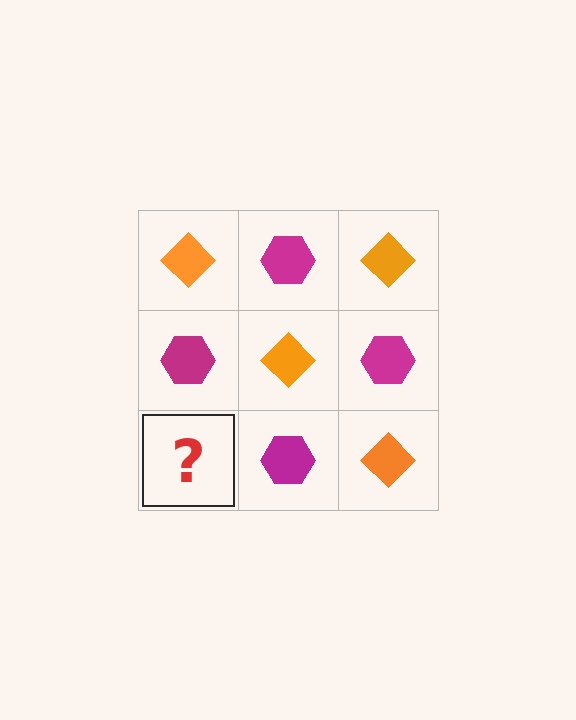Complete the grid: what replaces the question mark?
The question mark should be replaced with an orange diamond.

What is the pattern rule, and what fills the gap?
The rule is that it alternates orange diamond and magenta hexagon in a checkerboard pattern. The gap should be filled with an orange diamond.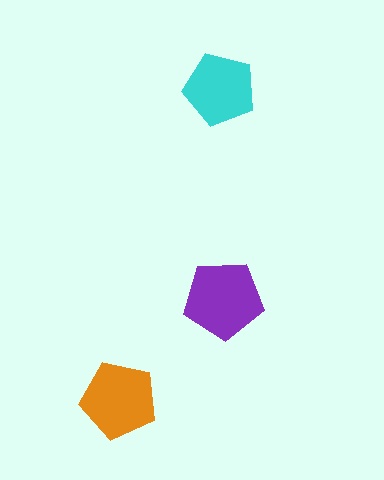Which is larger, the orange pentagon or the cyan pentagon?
The orange one.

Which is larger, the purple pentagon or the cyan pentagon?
The purple one.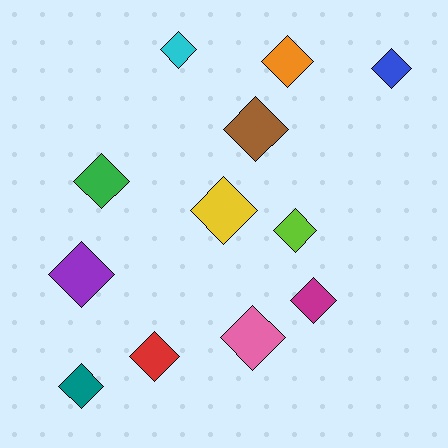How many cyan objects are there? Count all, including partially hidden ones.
There is 1 cyan object.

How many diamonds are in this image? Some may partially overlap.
There are 12 diamonds.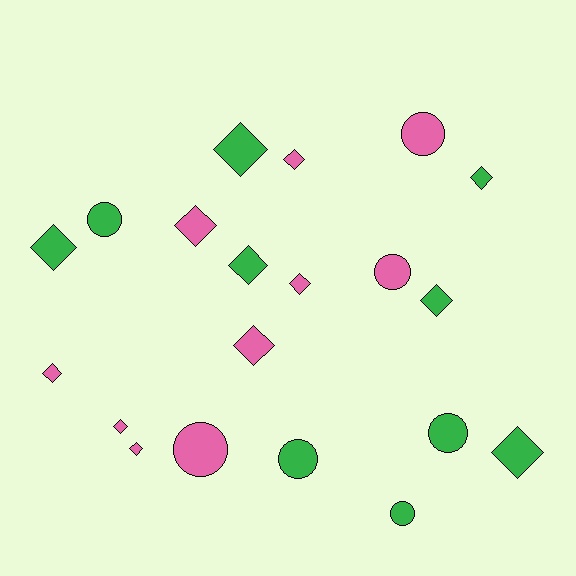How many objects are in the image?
There are 20 objects.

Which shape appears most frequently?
Diamond, with 13 objects.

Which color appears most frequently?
Pink, with 10 objects.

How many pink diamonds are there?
There are 7 pink diamonds.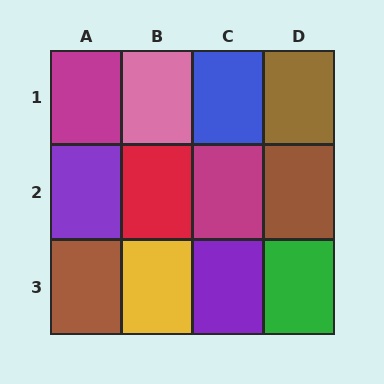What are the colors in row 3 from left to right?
Brown, yellow, purple, green.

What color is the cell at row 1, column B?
Pink.